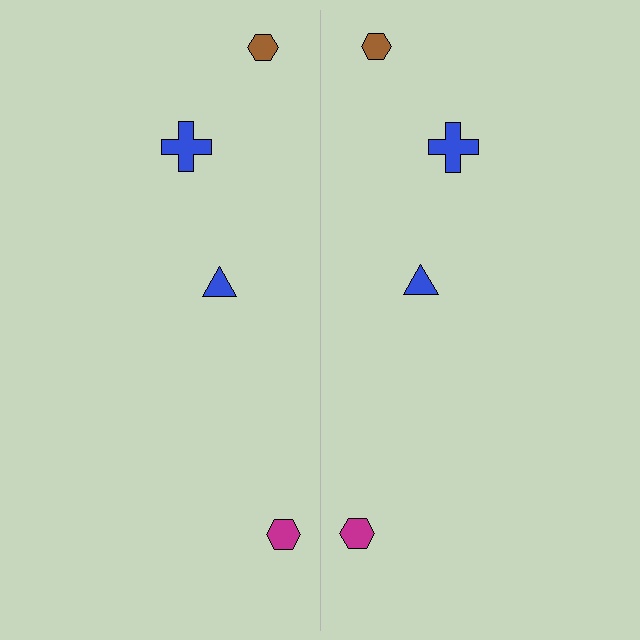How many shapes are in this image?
There are 8 shapes in this image.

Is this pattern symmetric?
Yes, this pattern has bilateral (reflection) symmetry.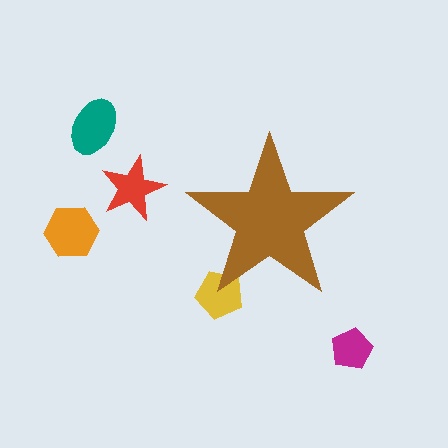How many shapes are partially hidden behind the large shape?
1 shape is partially hidden.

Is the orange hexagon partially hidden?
No, the orange hexagon is fully visible.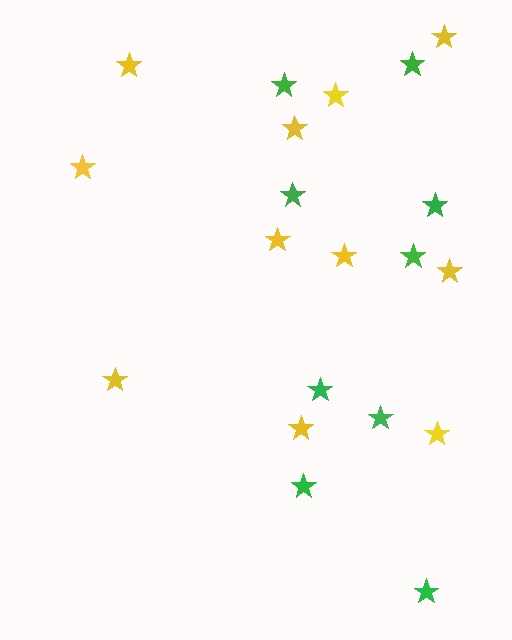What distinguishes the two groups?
There are 2 groups: one group of yellow stars (11) and one group of green stars (9).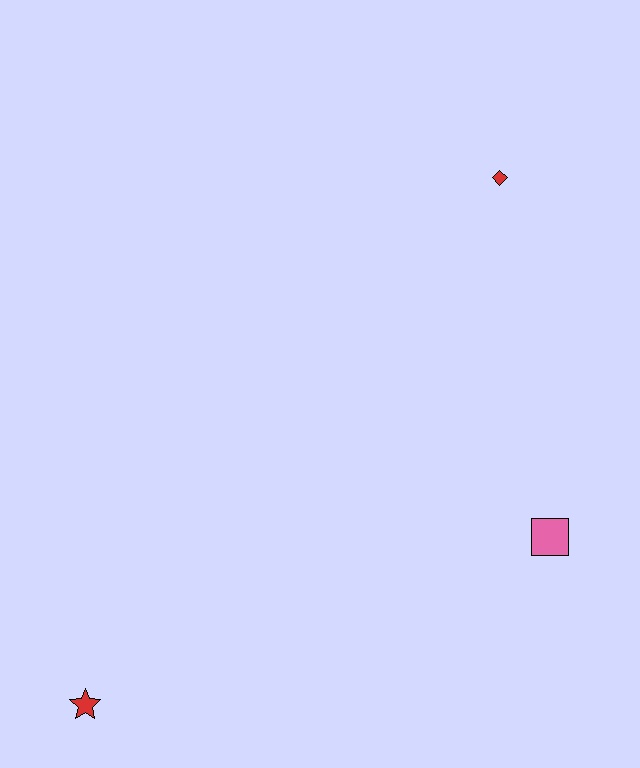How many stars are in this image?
There is 1 star.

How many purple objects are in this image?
There are no purple objects.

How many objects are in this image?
There are 3 objects.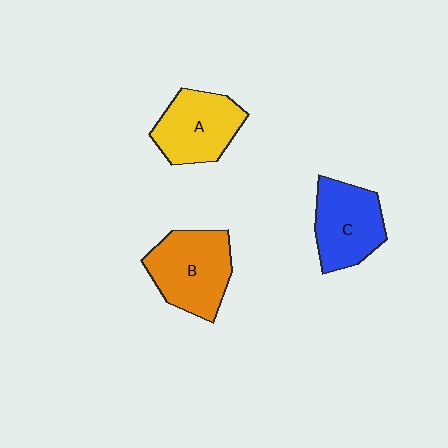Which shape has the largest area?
Shape B (orange).